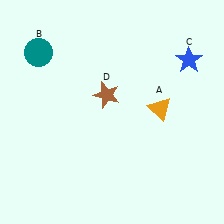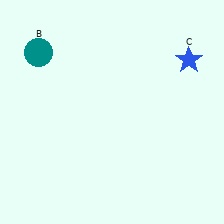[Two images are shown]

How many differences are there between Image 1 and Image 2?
There are 2 differences between the two images.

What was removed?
The orange triangle (A), the brown star (D) were removed in Image 2.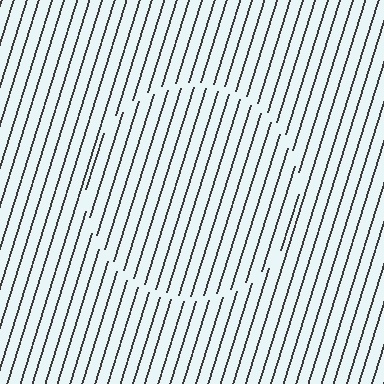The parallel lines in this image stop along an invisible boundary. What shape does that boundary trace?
An illusory circle. The interior of the shape contains the same grating, shifted by half a period — the contour is defined by the phase discontinuity where line-ends from the inner and outer gratings abut.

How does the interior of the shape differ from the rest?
The interior of the shape contains the same grating, shifted by half a period — the contour is defined by the phase discontinuity where line-ends from the inner and outer gratings abut.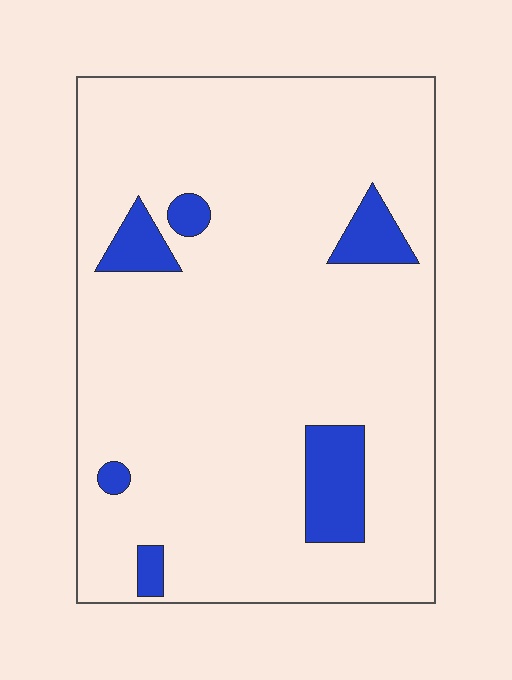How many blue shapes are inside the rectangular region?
6.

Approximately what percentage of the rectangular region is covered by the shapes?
Approximately 10%.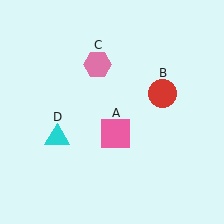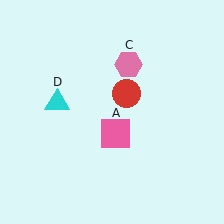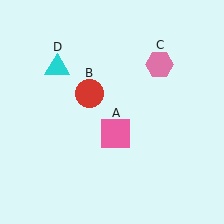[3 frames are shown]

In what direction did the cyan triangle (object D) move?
The cyan triangle (object D) moved up.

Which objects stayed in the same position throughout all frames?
Pink square (object A) remained stationary.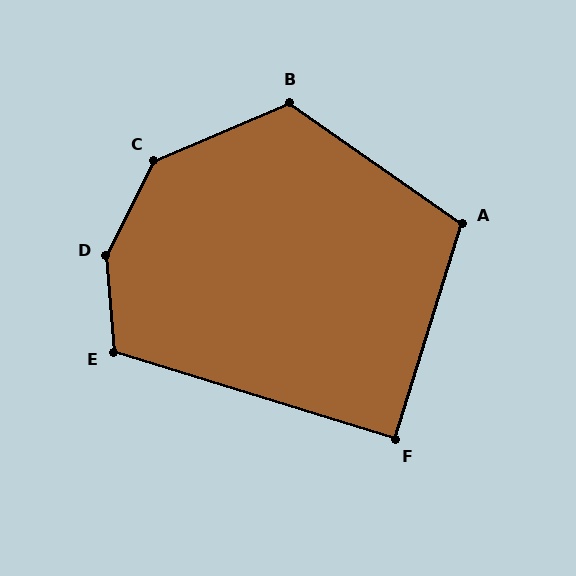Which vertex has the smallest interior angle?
F, at approximately 90 degrees.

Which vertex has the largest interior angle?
D, at approximately 148 degrees.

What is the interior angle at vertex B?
Approximately 122 degrees (obtuse).